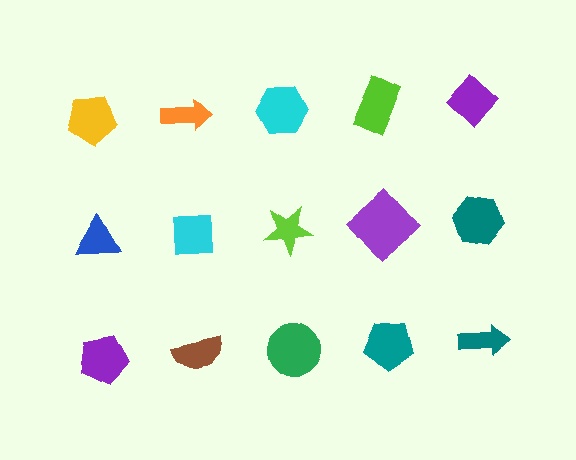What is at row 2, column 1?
A blue triangle.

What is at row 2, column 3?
A lime star.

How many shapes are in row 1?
5 shapes.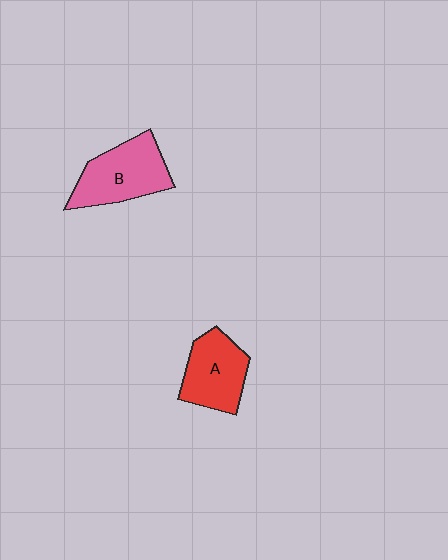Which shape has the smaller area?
Shape A (red).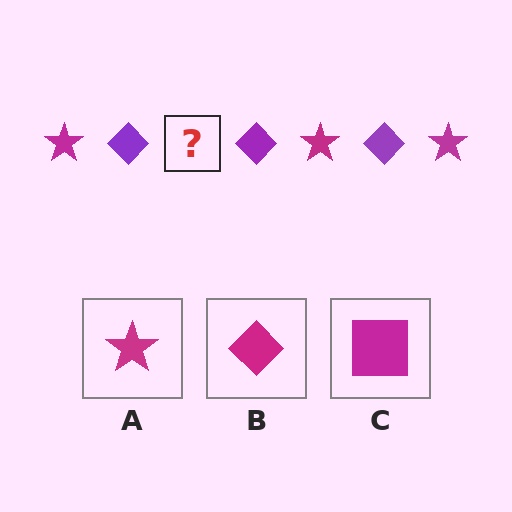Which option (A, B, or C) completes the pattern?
A.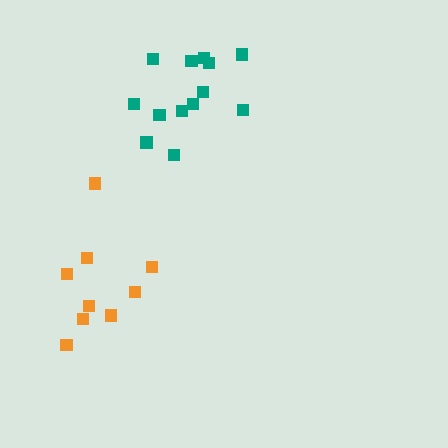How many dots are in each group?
Group 1: 13 dots, Group 2: 9 dots (22 total).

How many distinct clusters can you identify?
There are 2 distinct clusters.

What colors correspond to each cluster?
The clusters are colored: teal, orange.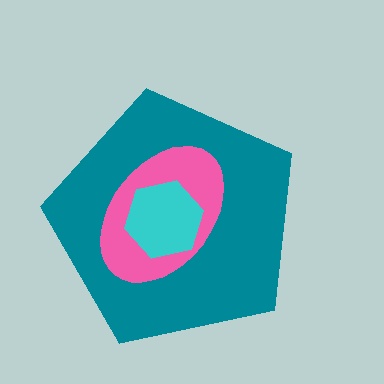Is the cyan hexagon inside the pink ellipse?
Yes.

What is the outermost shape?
The teal pentagon.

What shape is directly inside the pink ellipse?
The cyan hexagon.